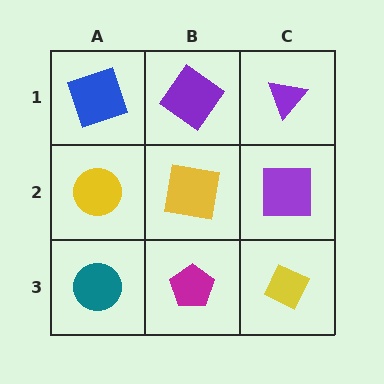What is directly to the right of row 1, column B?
A purple triangle.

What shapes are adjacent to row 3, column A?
A yellow circle (row 2, column A), a magenta pentagon (row 3, column B).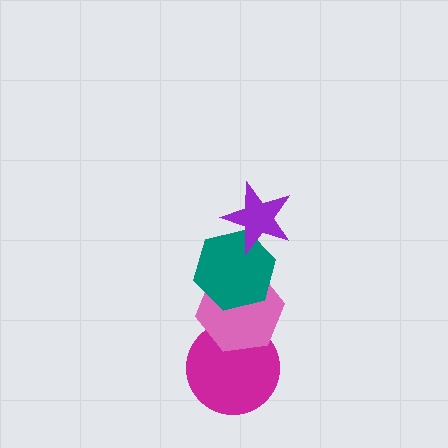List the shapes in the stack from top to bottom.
From top to bottom: the purple star, the teal hexagon, the pink hexagon, the magenta circle.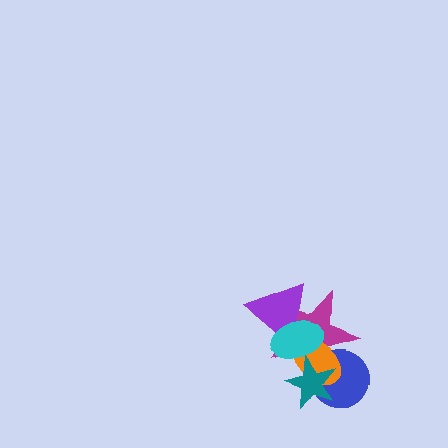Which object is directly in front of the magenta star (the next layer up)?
The orange ellipse is directly in front of the magenta star.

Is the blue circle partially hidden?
Yes, it is partially covered by another shape.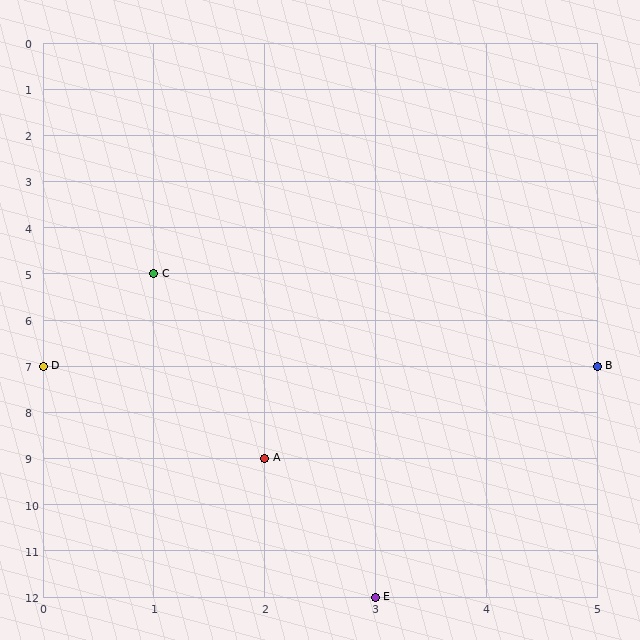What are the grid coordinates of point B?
Point B is at grid coordinates (5, 7).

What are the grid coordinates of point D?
Point D is at grid coordinates (0, 7).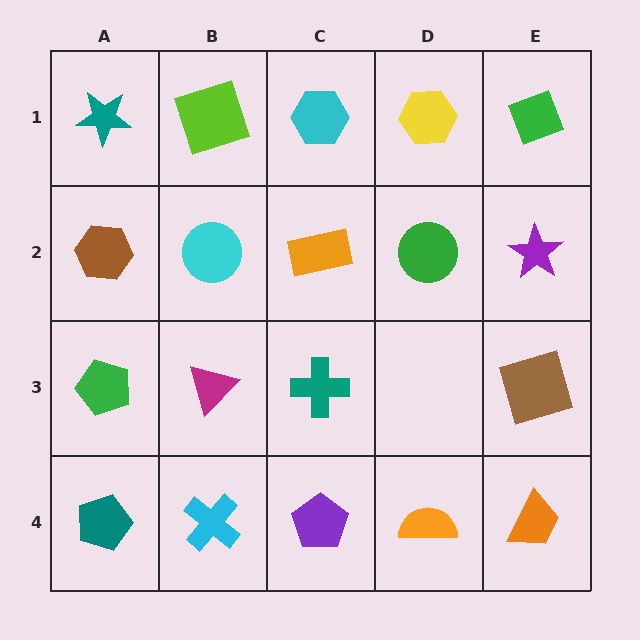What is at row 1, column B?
A lime square.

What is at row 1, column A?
A teal star.